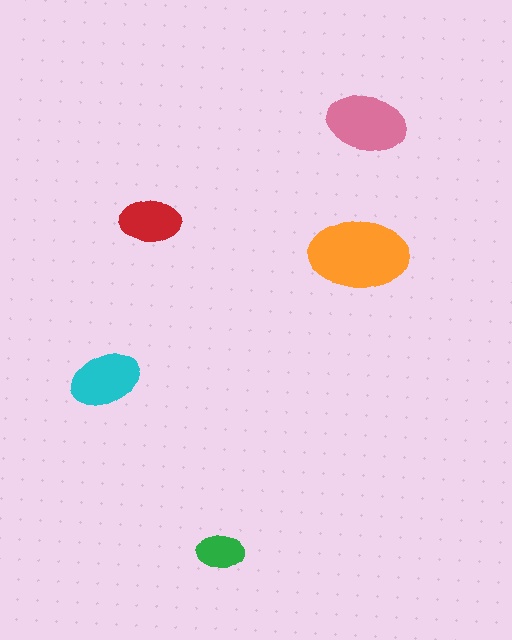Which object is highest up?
The pink ellipse is topmost.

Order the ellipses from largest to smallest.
the orange one, the pink one, the cyan one, the red one, the green one.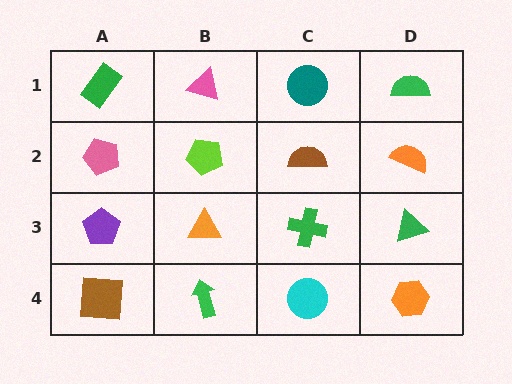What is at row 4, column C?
A cyan circle.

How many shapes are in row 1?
4 shapes.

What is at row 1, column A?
A green rectangle.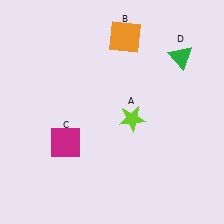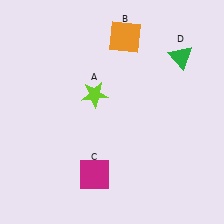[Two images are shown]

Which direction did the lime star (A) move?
The lime star (A) moved left.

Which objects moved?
The objects that moved are: the lime star (A), the magenta square (C).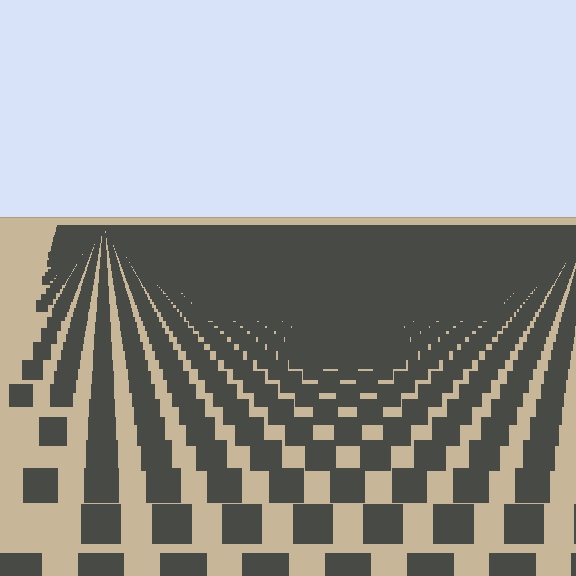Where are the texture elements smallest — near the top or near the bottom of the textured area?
Near the top.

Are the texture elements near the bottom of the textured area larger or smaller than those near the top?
Larger. Near the bottom, elements are closer to the viewer and appear at a bigger on-screen size.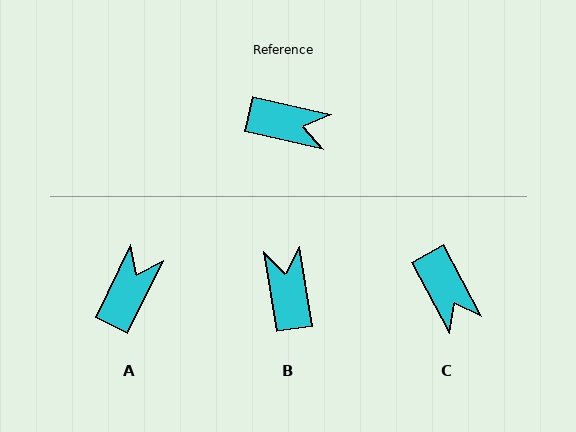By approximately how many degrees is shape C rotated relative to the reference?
Approximately 49 degrees clockwise.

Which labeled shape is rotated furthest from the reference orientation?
B, about 112 degrees away.